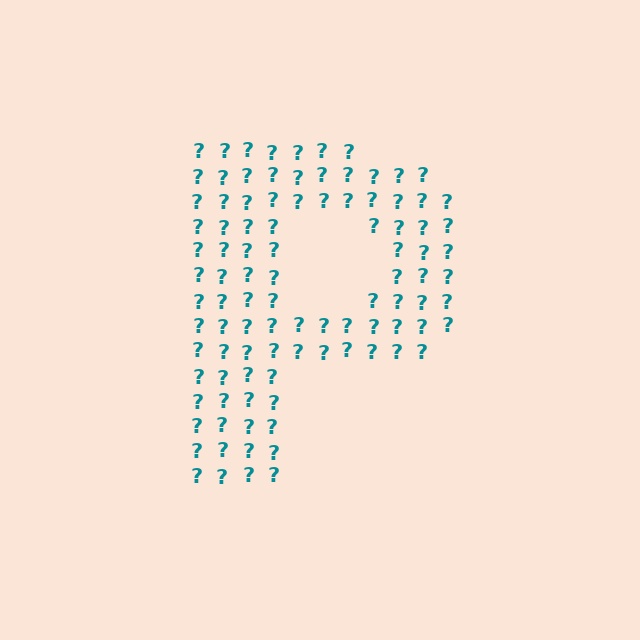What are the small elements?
The small elements are question marks.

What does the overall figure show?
The overall figure shows the letter P.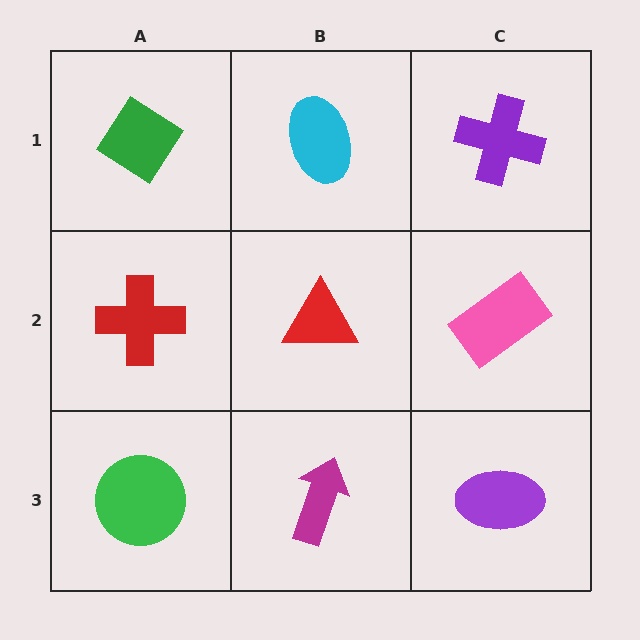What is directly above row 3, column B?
A red triangle.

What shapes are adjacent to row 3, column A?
A red cross (row 2, column A), a magenta arrow (row 3, column B).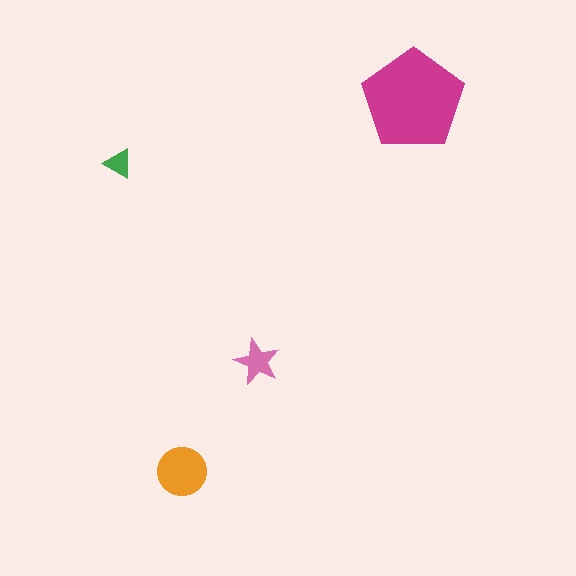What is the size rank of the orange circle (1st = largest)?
2nd.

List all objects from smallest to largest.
The green triangle, the pink star, the orange circle, the magenta pentagon.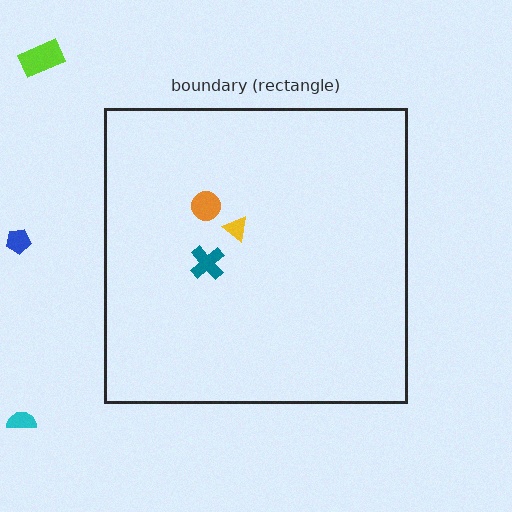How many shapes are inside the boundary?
3 inside, 3 outside.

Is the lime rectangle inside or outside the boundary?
Outside.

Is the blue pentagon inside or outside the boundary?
Outside.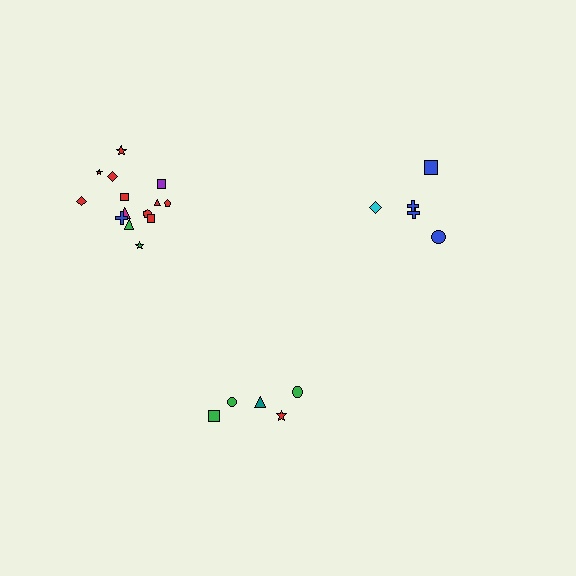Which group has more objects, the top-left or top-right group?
The top-left group.